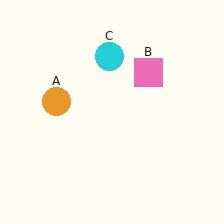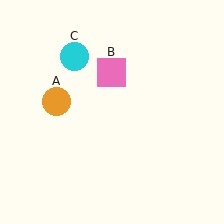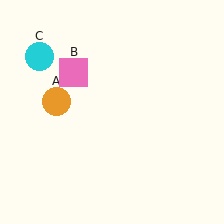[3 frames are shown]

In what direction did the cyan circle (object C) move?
The cyan circle (object C) moved left.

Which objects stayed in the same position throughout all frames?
Orange circle (object A) remained stationary.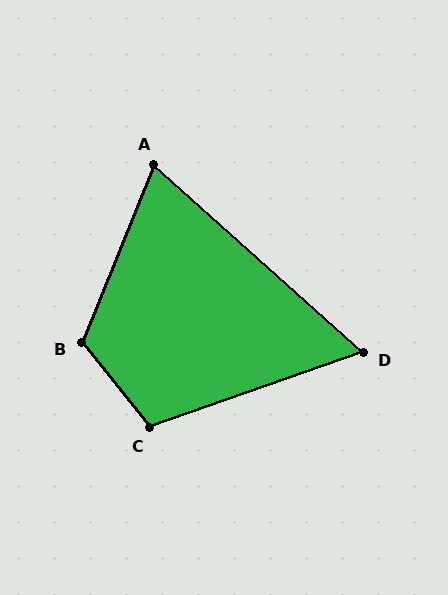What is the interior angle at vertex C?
Approximately 110 degrees (obtuse).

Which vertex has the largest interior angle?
B, at approximately 119 degrees.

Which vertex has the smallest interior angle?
D, at approximately 61 degrees.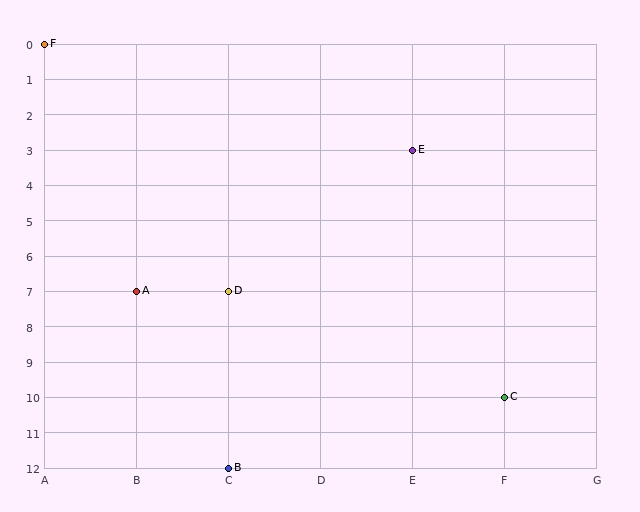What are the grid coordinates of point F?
Point F is at grid coordinates (A, 0).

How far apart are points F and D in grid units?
Points F and D are 2 columns and 7 rows apart (about 7.3 grid units diagonally).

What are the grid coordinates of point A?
Point A is at grid coordinates (B, 7).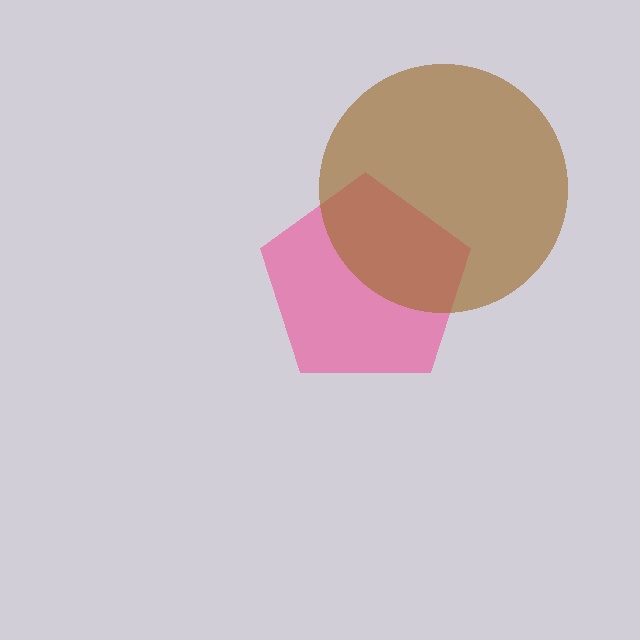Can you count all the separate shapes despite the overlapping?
Yes, there are 2 separate shapes.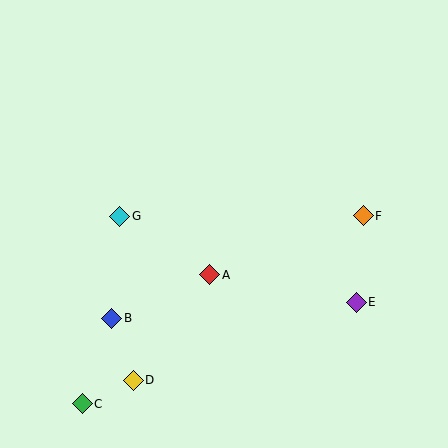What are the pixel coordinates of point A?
Point A is at (210, 275).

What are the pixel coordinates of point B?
Point B is at (112, 318).